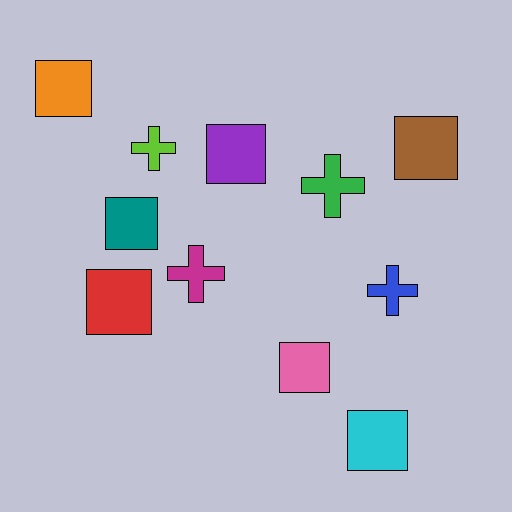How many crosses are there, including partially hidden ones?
There are 4 crosses.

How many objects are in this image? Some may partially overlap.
There are 11 objects.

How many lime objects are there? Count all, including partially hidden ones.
There is 1 lime object.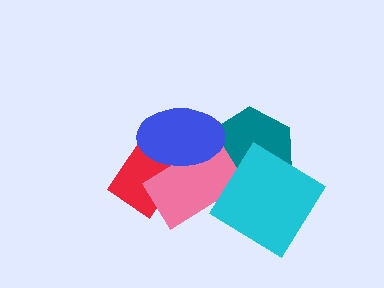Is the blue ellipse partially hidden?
No, no other shape covers it.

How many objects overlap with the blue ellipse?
3 objects overlap with the blue ellipse.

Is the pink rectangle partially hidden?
Yes, it is partially covered by another shape.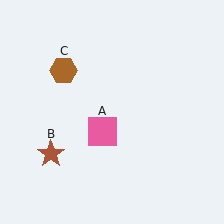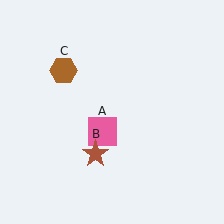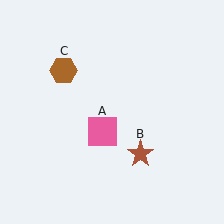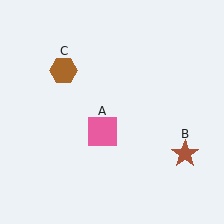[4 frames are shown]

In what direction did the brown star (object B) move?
The brown star (object B) moved right.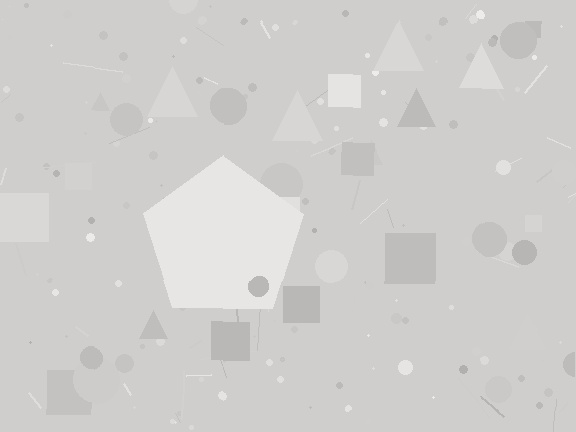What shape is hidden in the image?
A pentagon is hidden in the image.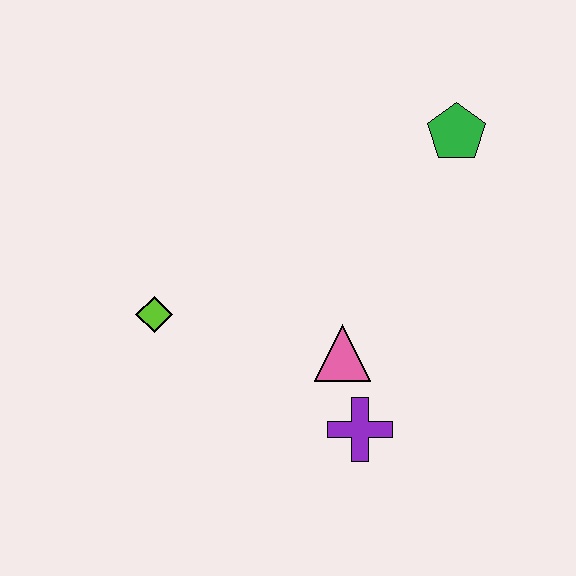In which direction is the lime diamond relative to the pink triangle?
The lime diamond is to the left of the pink triangle.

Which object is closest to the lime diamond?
The pink triangle is closest to the lime diamond.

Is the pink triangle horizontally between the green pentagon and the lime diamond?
Yes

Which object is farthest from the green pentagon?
The lime diamond is farthest from the green pentagon.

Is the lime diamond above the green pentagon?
No